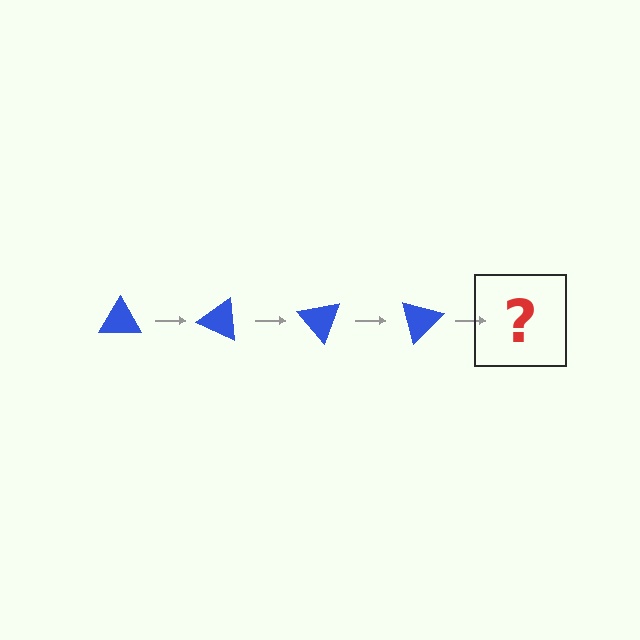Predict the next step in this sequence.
The next step is a blue triangle rotated 100 degrees.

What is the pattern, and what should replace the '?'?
The pattern is that the triangle rotates 25 degrees each step. The '?' should be a blue triangle rotated 100 degrees.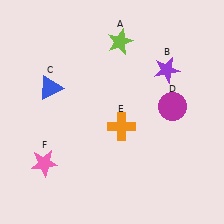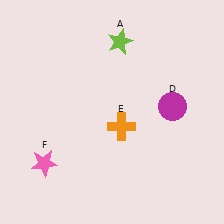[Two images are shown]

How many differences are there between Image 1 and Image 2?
There are 2 differences between the two images.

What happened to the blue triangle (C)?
The blue triangle (C) was removed in Image 2. It was in the top-left area of Image 1.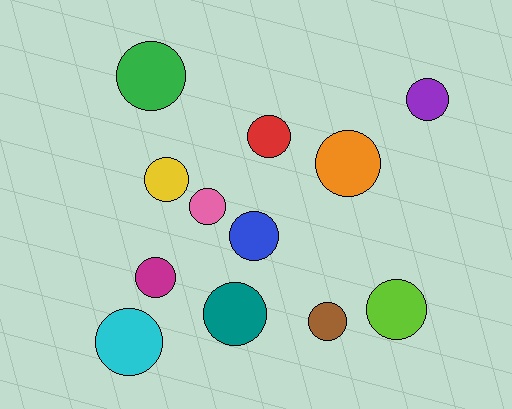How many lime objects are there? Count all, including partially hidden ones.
There is 1 lime object.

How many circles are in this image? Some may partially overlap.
There are 12 circles.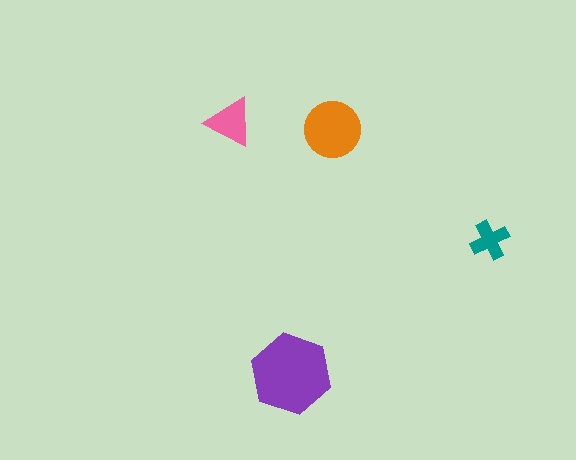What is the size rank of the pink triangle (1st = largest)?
3rd.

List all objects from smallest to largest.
The teal cross, the pink triangle, the orange circle, the purple hexagon.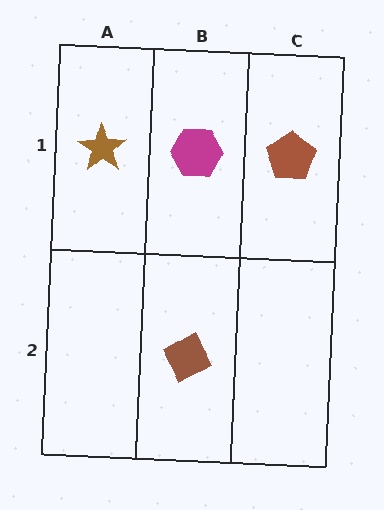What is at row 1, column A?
A brown star.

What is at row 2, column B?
A brown diamond.